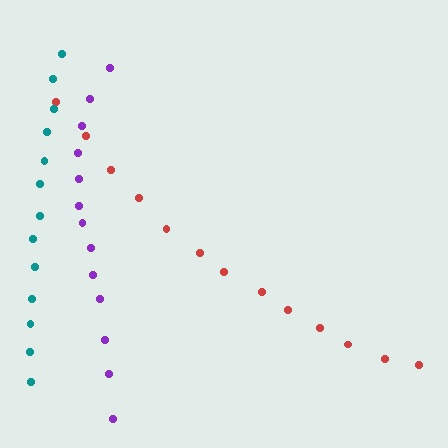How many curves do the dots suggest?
There are 3 distinct paths.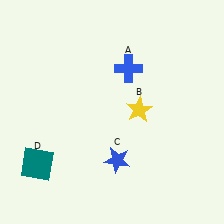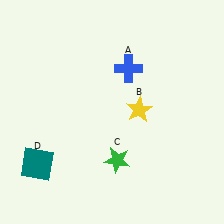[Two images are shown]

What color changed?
The star (C) changed from blue in Image 1 to green in Image 2.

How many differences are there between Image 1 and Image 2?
There is 1 difference between the two images.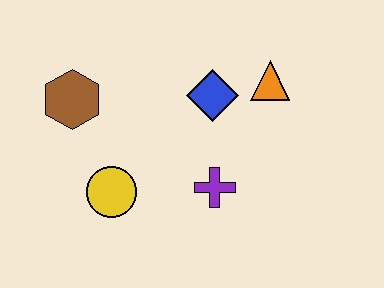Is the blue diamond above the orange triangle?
No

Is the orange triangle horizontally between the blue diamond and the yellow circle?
No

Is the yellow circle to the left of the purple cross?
Yes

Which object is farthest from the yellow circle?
The orange triangle is farthest from the yellow circle.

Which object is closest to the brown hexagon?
The yellow circle is closest to the brown hexagon.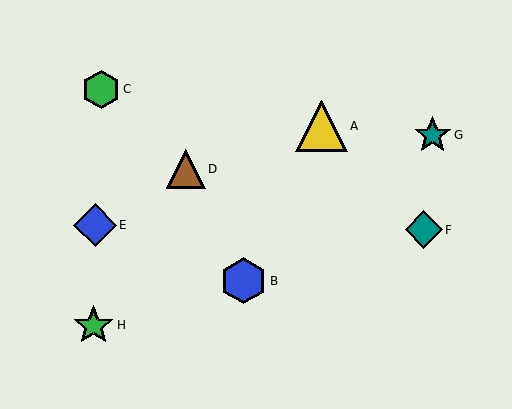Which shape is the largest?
The yellow triangle (labeled A) is the largest.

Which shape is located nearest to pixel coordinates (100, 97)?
The green hexagon (labeled C) at (101, 89) is nearest to that location.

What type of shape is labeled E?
Shape E is a blue diamond.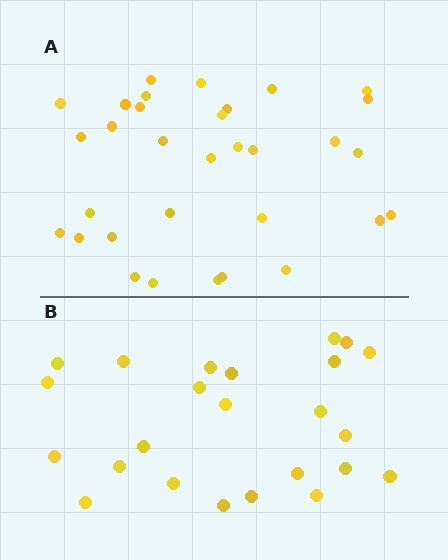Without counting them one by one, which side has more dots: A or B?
Region A (the top region) has more dots.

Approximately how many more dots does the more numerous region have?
Region A has roughly 8 or so more dots than region B.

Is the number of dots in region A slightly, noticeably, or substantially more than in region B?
Region A has noticeably more, but not dramatically so. The ratio is roughly 1.3 to 1.